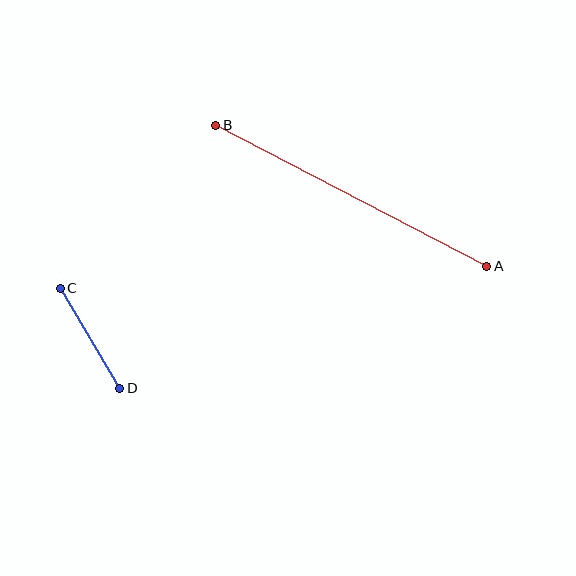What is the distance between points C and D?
The distance is approximately 116 pixels.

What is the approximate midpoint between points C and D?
The midpoint is at approximately (90, 338) pixels.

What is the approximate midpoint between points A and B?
The midpoint is at approximately (351, 196) pixels.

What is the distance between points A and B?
The distance is approximately 306 pixels.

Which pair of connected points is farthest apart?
Points A and B are farthest apart.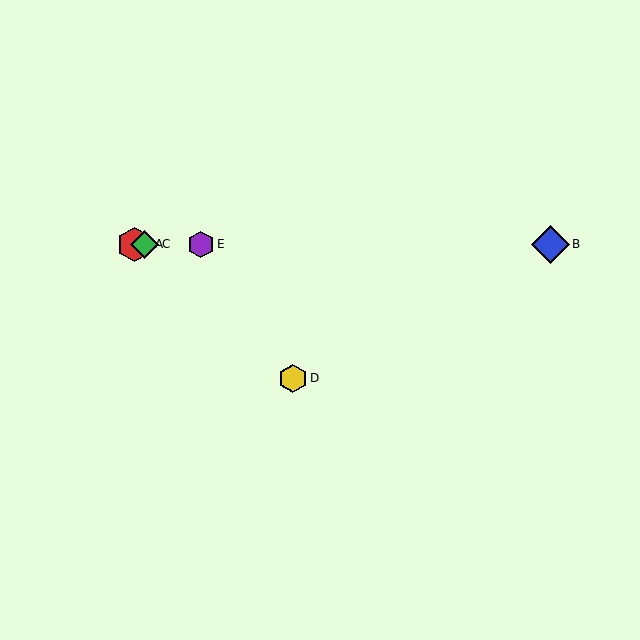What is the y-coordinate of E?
Object E is at y≈244.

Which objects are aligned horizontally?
Objects A, B, C, E are aligned horizontally.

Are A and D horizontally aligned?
No, A is at y≈244 and D is at y≈378.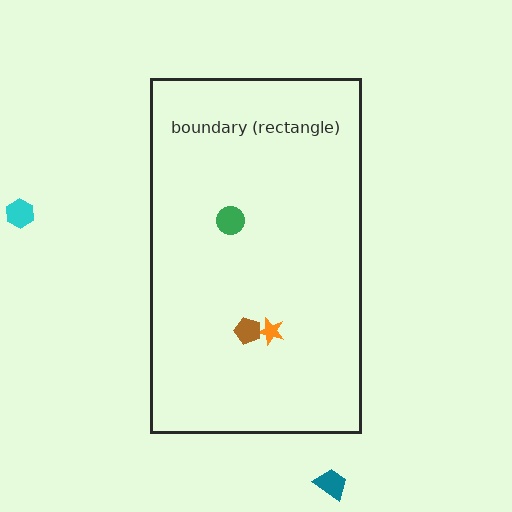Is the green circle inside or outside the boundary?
Inside.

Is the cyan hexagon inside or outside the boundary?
Outside.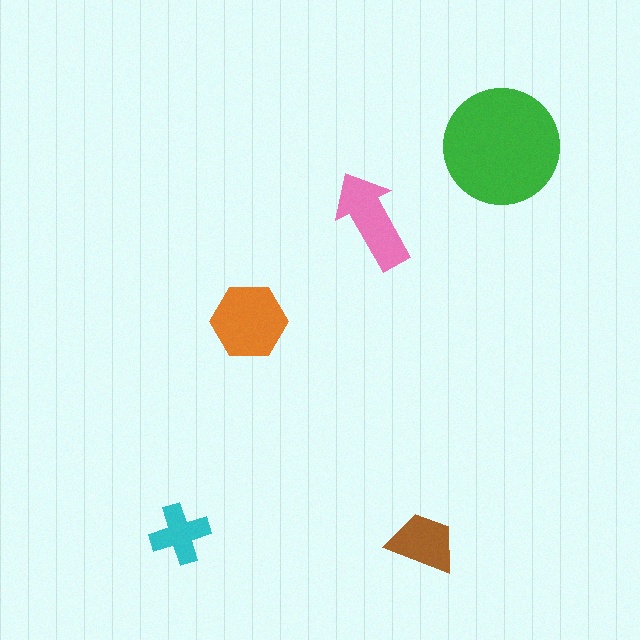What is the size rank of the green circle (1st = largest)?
1st.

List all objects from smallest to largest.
The cyan cross, the brown trapezoid, the pink arrow, the orange hexagon, the green circle.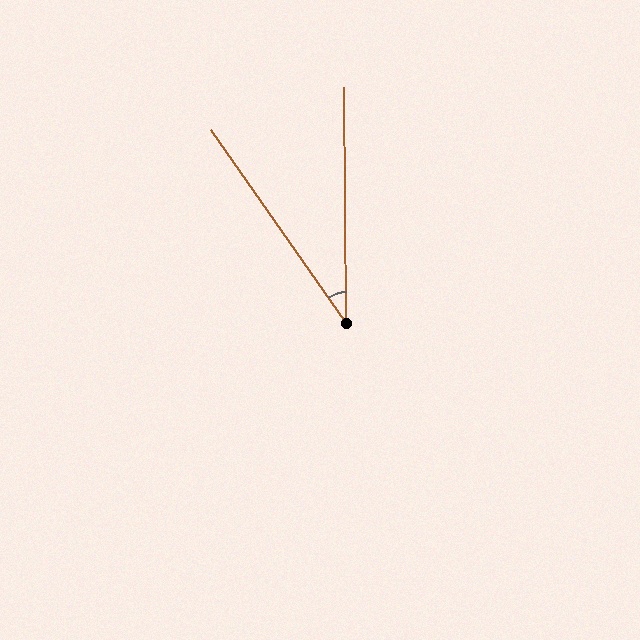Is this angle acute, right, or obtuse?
It is acute.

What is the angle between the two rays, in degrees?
Approximately 34 degrees.